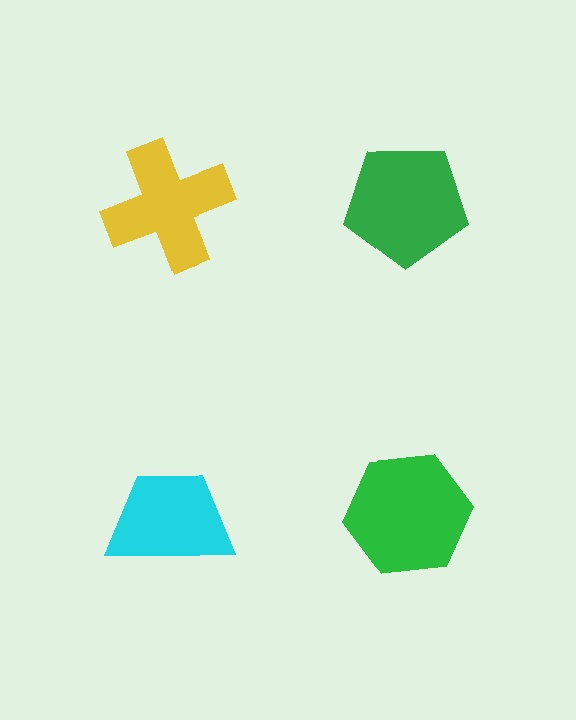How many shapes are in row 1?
2 shapes.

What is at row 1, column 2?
A green pentagon.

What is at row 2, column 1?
A cyan trapezoid.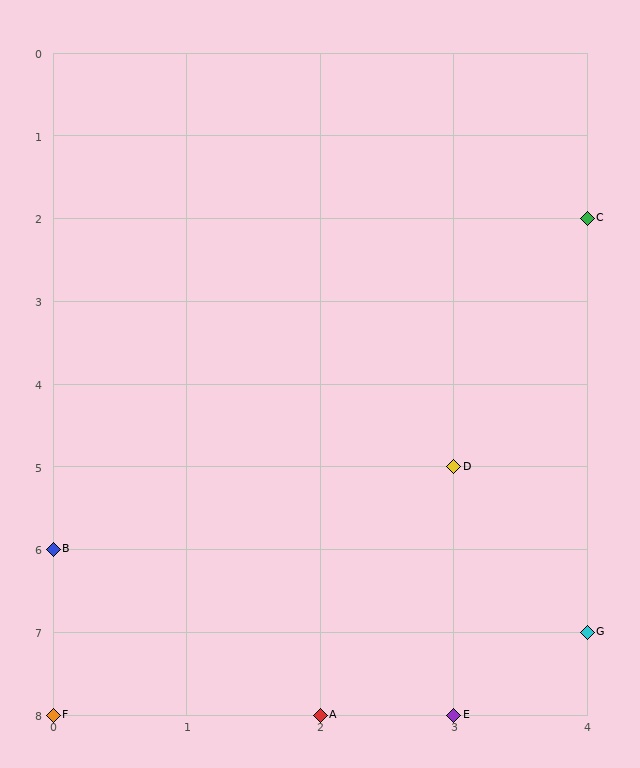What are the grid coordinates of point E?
Point E is at grid coordinates (3, 8).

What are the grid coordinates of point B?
Point B is at grid coordinates (0, 6).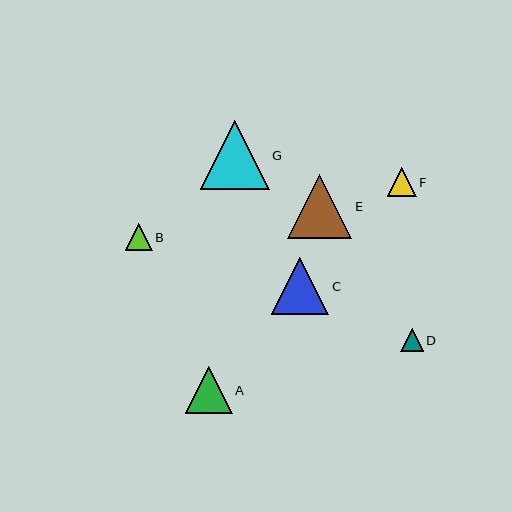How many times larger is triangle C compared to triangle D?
Triangle C is approximately 2.5 times the size of triangle D.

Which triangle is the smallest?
Triangle D is the smallest with a size of approximately 23 pixels.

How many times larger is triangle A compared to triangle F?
Triangle A is approximately 1.6 times the size of triangle F.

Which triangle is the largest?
Triangle G is the largest with a size of approximately 69 pixels.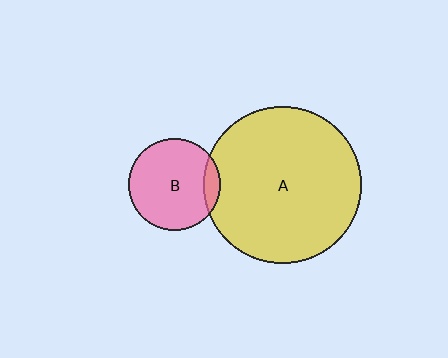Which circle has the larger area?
Circle A (yellow).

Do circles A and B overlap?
Yes.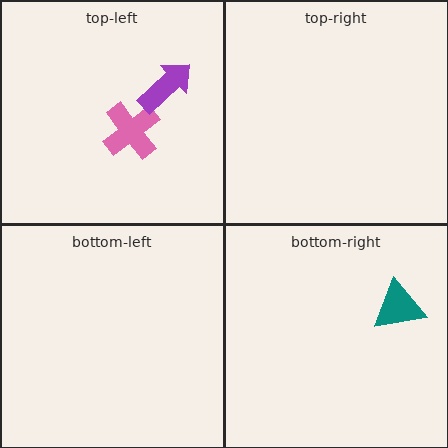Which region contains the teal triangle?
The bottom-right region.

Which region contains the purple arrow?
The top-left region.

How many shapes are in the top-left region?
2.